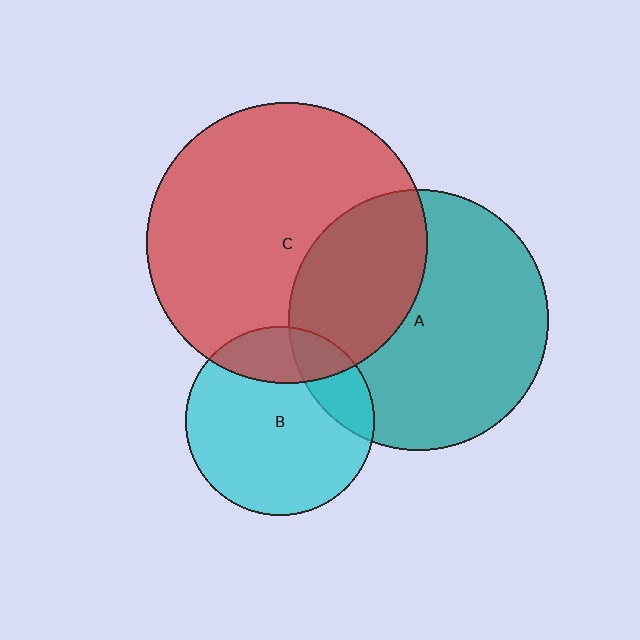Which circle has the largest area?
Circle C (red).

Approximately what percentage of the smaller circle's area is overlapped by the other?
Approximately 20%.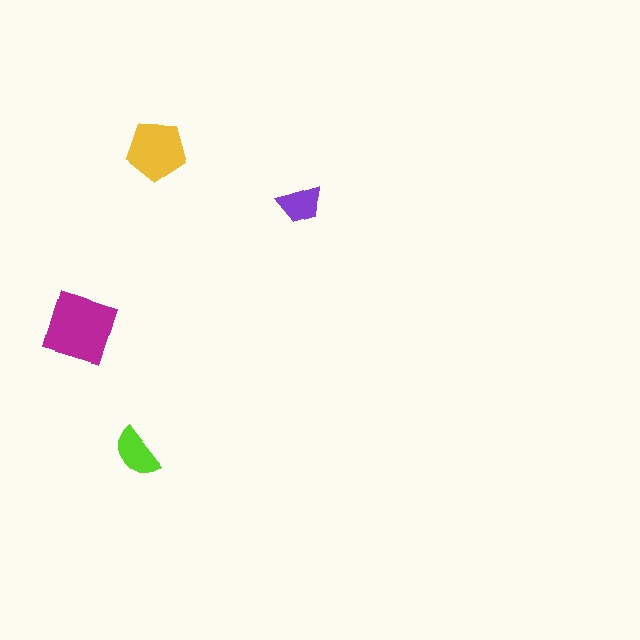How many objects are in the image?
There are 4 objects in the image.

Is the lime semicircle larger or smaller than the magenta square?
Smaller.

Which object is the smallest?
The purple trapezoid.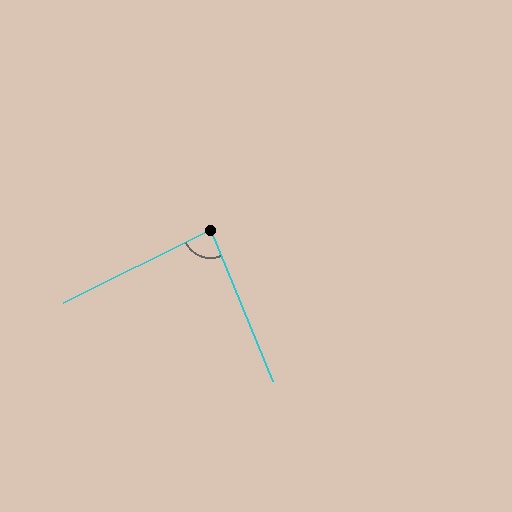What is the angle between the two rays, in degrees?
Approximately 86 degrees.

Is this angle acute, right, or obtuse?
It is approximately a right angle.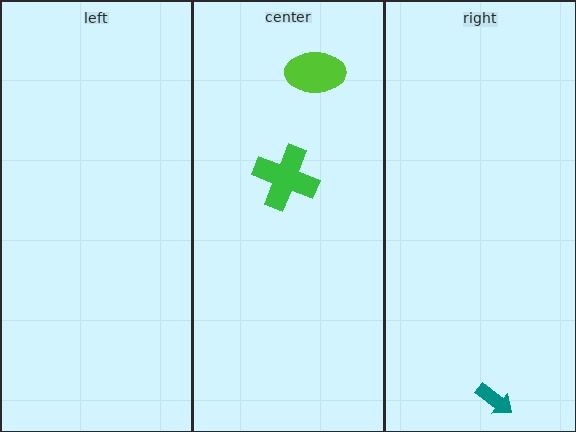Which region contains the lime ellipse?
The center region.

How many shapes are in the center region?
2.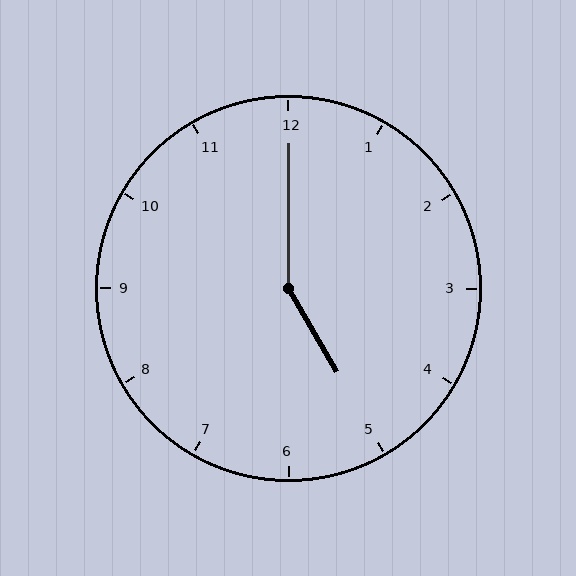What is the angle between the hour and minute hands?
Approximately 150 degrees.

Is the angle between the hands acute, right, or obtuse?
It is obtuse.